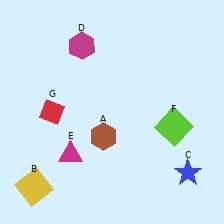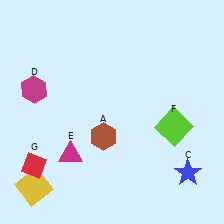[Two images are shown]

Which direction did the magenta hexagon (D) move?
The magenta hexagon (D) moved left.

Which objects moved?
The objects that moved are: the magenta hexagon (D), the red diamond (G).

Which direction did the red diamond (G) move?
The red diamond (G) moved down.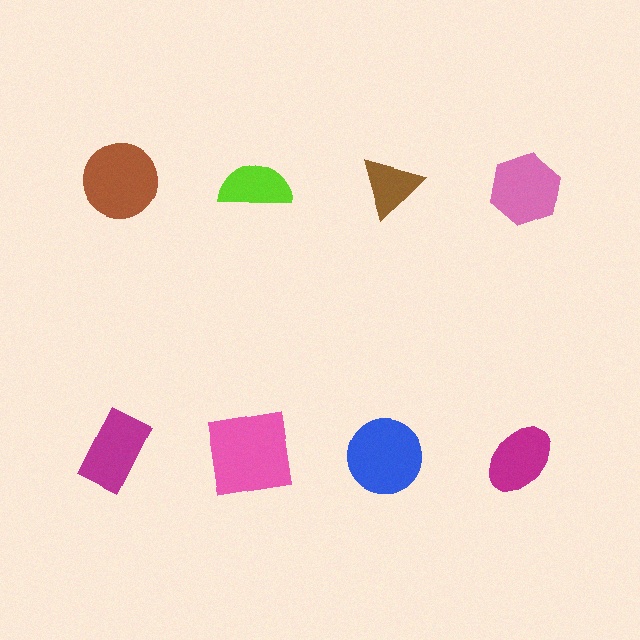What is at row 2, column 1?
A magenta rectangle.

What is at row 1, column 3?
A brown triangle.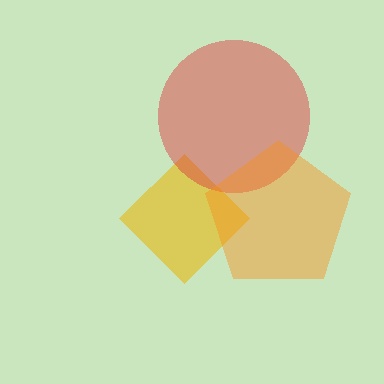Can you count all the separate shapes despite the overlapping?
Yes, there are 3 separate shapes.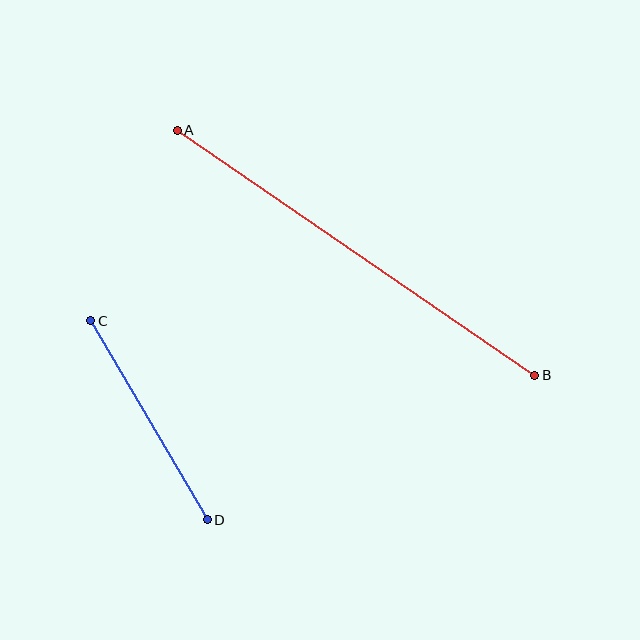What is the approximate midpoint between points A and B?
The midpoint is at approximately (356, 253) pixels.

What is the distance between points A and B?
The distance is approximately 433 pixels.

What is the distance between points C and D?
The distance is approximately 231 pixels.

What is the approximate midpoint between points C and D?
The midpoint is at approximately (149, 420) pixels.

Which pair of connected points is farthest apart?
Points A and B are farthest apart.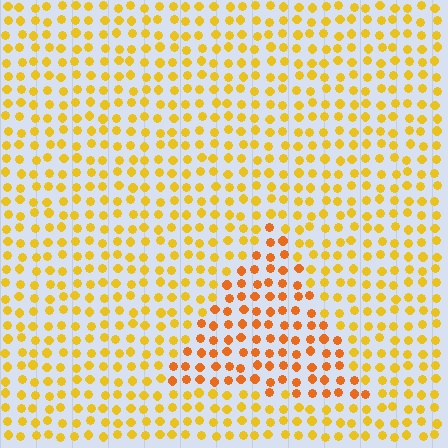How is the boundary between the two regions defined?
The boundary is defined purely by a slight shift in hue (about 25 degrees). Spacing, size, and orientation are identical on both sides.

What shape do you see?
I see a triangle.